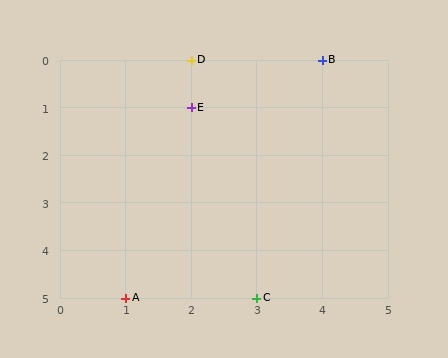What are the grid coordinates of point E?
Point E is at grid coordinates (2, 1).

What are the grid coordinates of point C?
Point C is at grid coordinates (3, 5).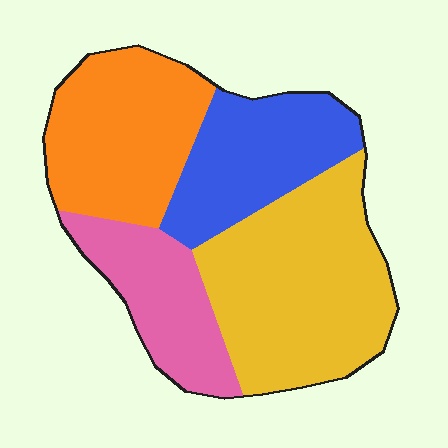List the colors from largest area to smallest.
From largest to smallest: yellow, orange, blue, pink.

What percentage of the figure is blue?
Blue covers roughly 20% of the figure.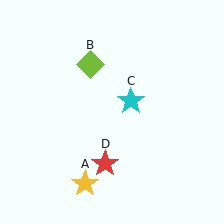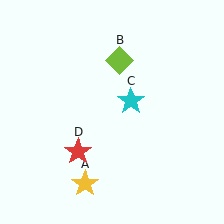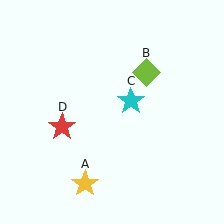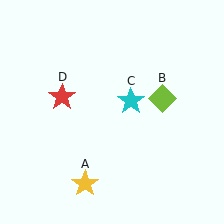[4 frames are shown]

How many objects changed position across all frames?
2 objects changed position: lime diamond (object B), red star (object D).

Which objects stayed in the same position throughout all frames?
Yellow star (object A) and cyan star (object C) remained stationary.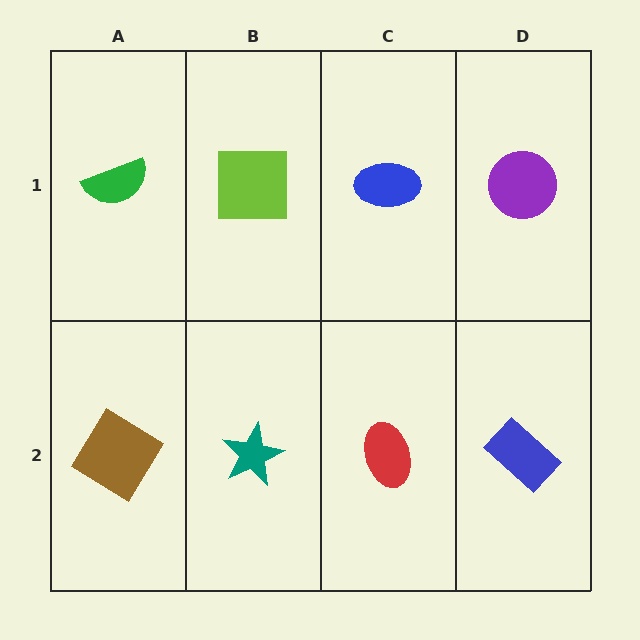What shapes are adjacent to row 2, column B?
A lime square (row 1, column B), a brown diamond (row 2, column A), a red ellipse (row 2, column C).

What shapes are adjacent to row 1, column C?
A red ellipse (row 2, column C), a lime square (row 1, column B), a purple circle (row 1, column D).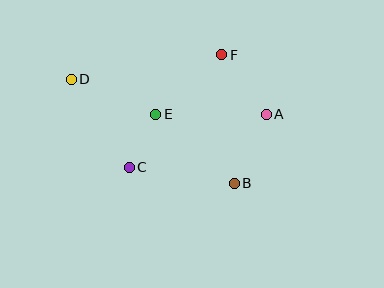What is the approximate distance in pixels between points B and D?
The distance between B and D is approximately 193 pixels.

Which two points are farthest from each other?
Points A and D are farthest from each other.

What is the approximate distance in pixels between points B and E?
The distance between B and E is approximately 104 pixels.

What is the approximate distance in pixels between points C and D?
The distance between C and D is approximately 106 pixels.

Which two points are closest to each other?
Points C and E are closest to each other.